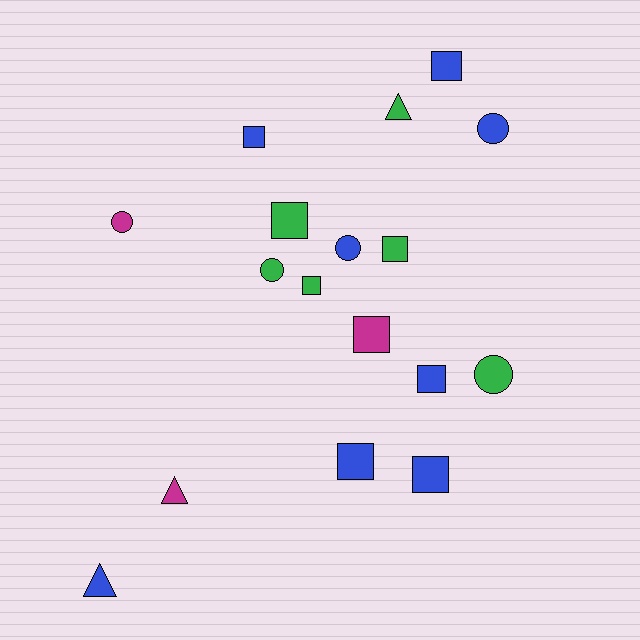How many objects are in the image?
There are 17 objects.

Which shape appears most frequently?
Square, with 9 objects.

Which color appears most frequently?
Blue, with 8 objects.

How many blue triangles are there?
There is 1 blue triangle.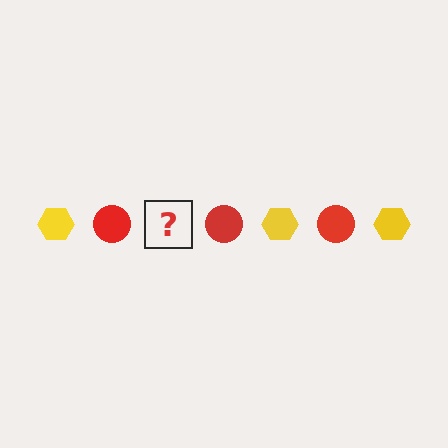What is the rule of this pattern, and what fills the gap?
The rule is that the pattern alternates between yellow hexagon and red circle. The gap should be filled with a yellow hexagon.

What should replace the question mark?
The question mark should be replaced with a yellow hexagon.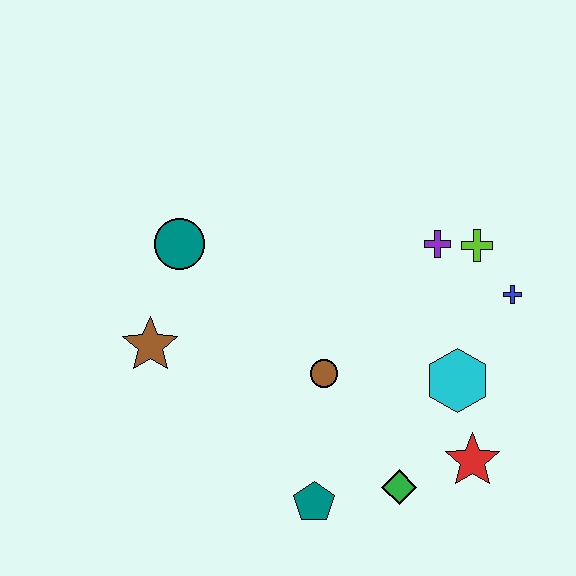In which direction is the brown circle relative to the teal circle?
The brown circle is to the right of the teal circle.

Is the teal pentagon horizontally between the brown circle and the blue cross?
No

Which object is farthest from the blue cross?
The brown star is farthest from the blue cross.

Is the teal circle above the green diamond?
Yes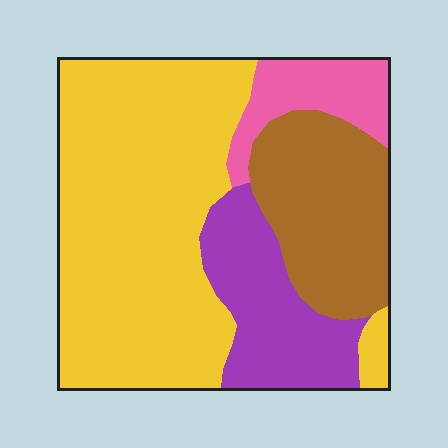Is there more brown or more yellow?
Yellow.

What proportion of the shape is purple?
Purple takes up about one sixth (1/6) of the shape.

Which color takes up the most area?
Yellow, at roughly 55%.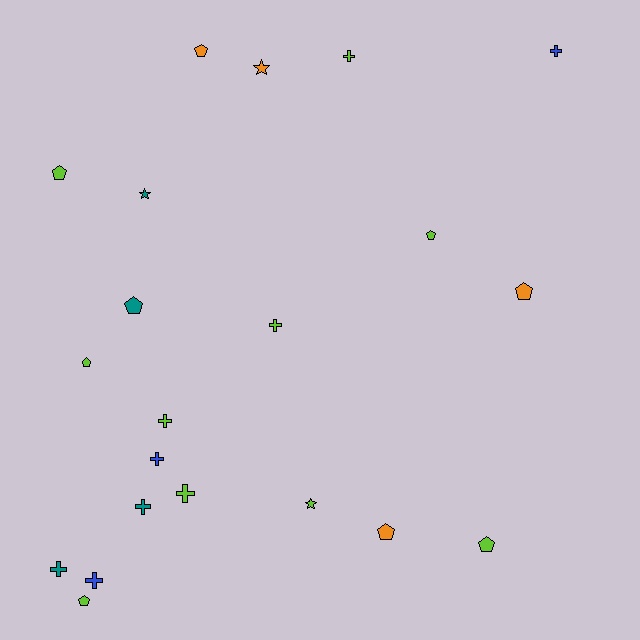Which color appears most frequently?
Lime, with 10 objects.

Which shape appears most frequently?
Cross, with 9 objects.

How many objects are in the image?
There are 21 objects.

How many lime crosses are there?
There are 4 lime crosses.